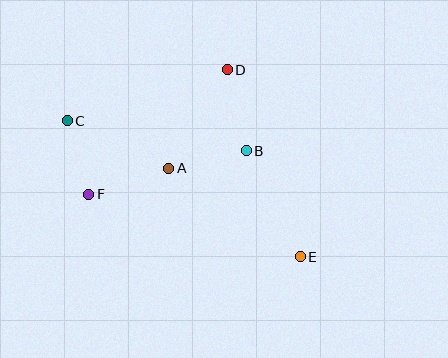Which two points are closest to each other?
Points C and F are closest to each other.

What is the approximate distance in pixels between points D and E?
The distance between D and E is approximately 200 pixels.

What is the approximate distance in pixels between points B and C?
The distance between B and C is approximately 182 pixels.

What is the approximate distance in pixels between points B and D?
The distance between B and D is approximately 83 pixels.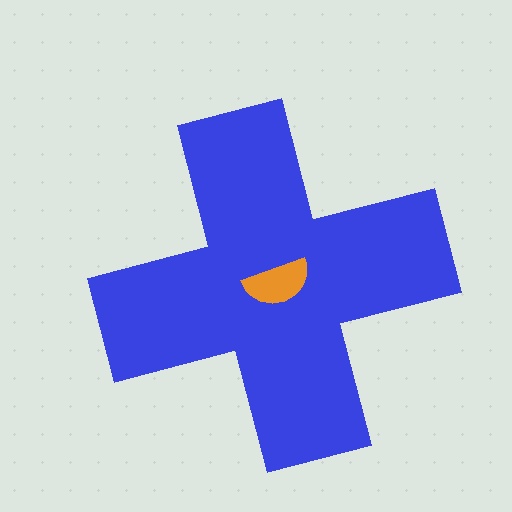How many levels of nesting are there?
2.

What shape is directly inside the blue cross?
The orange semicircle.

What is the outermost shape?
The blue cross.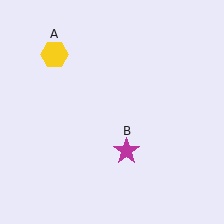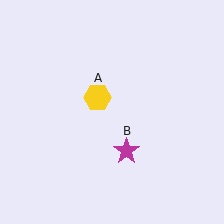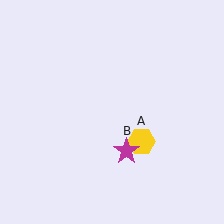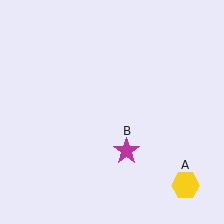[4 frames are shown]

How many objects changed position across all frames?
1 object changed position: yellow hexagon (object A).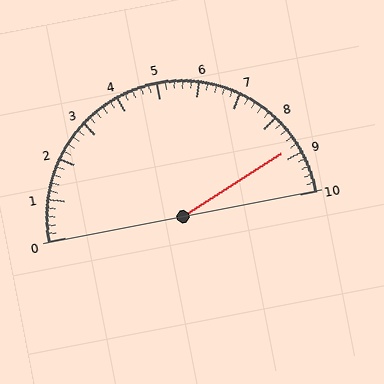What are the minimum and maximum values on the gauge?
The gauge ranges from 0 to 10.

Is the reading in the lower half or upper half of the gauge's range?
The reading is in the upper half of the range (0 to 10).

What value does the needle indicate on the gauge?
The needle indicates approximately 8.8.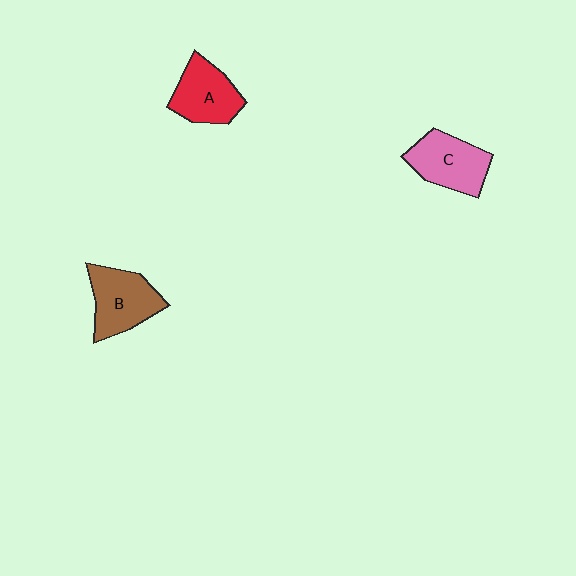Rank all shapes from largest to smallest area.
From largest to smallest: B (brown), C (pink), A (red).